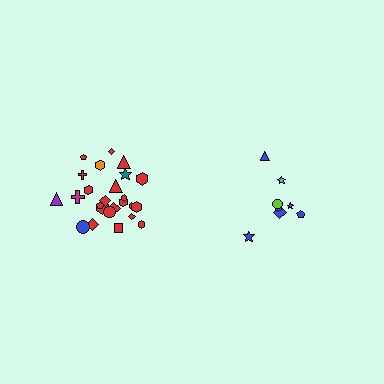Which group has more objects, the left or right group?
The left group.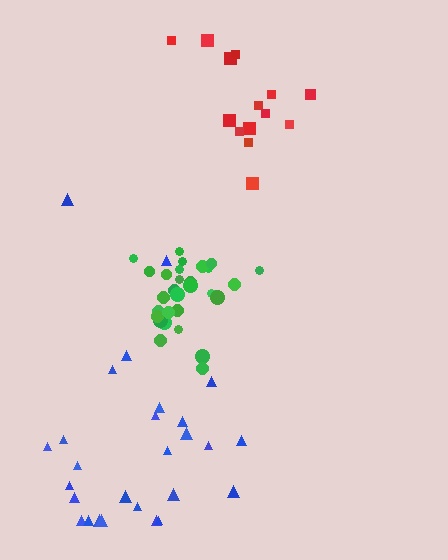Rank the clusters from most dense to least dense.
green, red, blue.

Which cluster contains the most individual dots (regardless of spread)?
Green (29).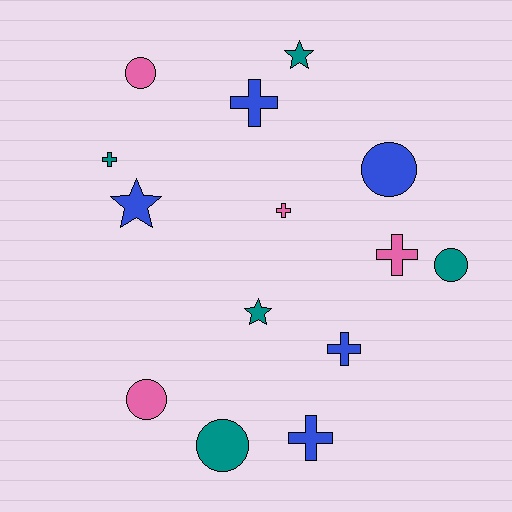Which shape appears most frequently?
Cross, with 6 objects.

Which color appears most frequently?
Teal, with 5 objects.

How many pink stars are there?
There are no pink stars.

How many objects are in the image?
There are 14 objects.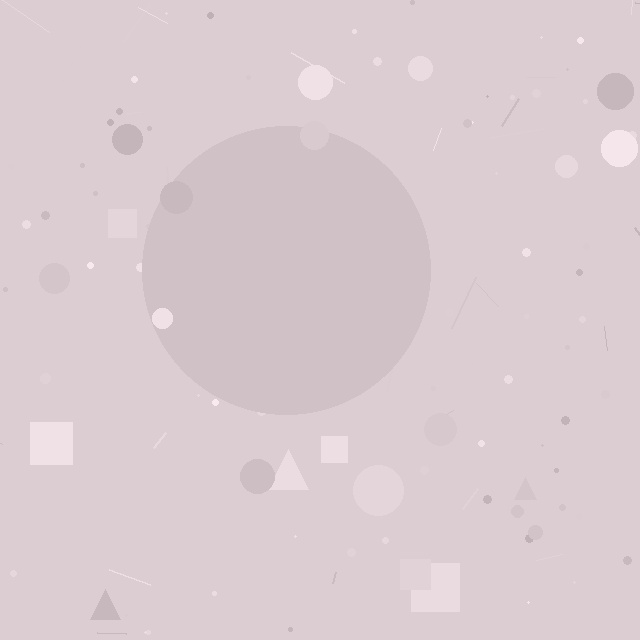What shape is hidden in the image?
A circle is hidden in the image.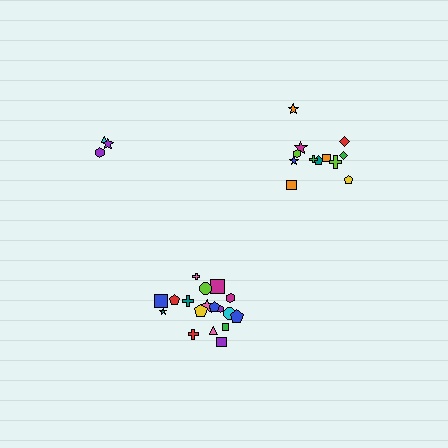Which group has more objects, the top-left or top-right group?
The top-right group.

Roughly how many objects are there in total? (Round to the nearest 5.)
Roughly 35 objects in total.